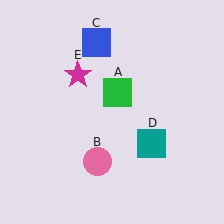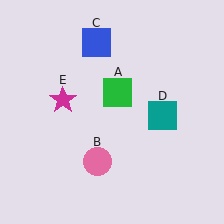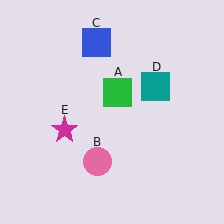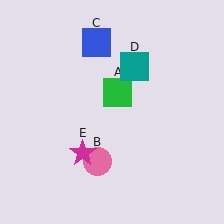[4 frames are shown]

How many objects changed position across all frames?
2 objects changed position: teal square (object D), magenta star (object E).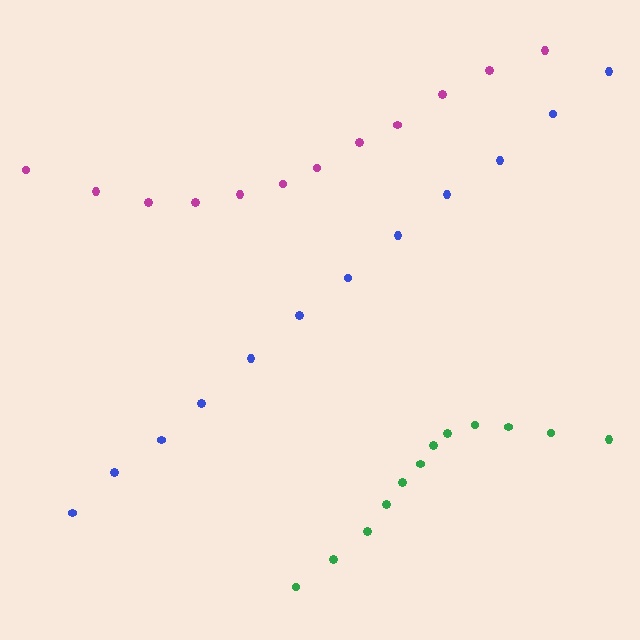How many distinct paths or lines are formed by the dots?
There are 3 distinct paths.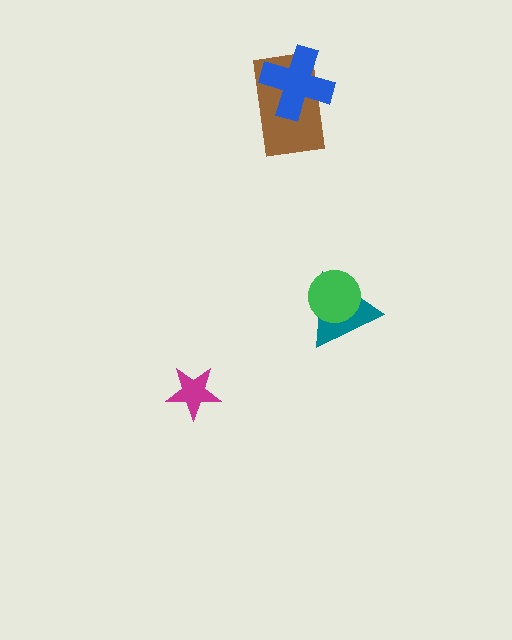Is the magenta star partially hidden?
No, no other shape covers it.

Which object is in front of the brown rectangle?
The blue cross is in front of the brown rectangle.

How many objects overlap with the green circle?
1 object overlaps with the green circle.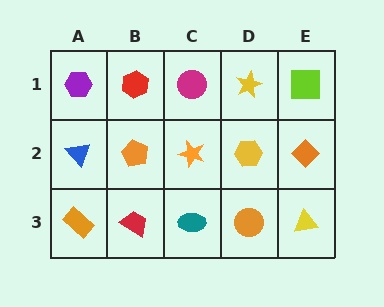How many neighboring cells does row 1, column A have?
2.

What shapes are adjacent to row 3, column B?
An orange pentagon (row 2, column B), an orange rectangle (row 3, column A), a teal ellipse (row 3, column C).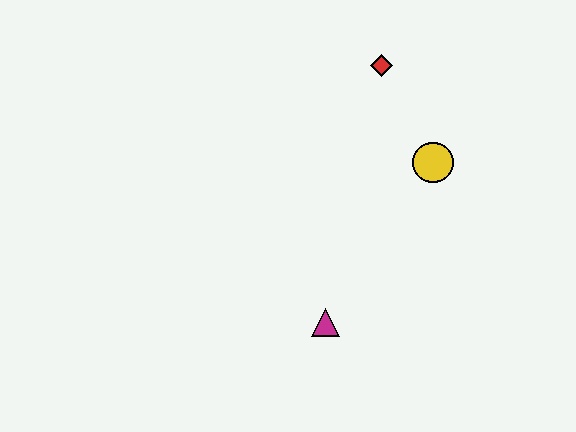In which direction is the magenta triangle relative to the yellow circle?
The magenta triangle is below the yellow circle.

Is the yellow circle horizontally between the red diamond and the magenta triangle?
No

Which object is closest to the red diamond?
The yellow circle is closest to the red diamond.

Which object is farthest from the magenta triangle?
The red diamond is farthest from the magenta triangle.